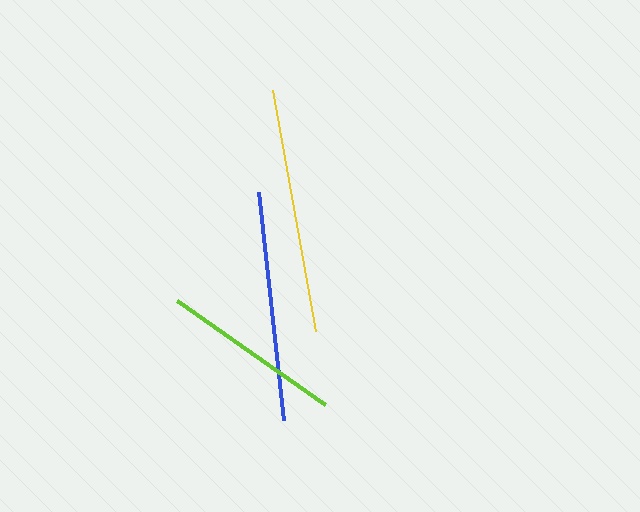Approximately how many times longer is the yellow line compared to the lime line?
The yellow line is approximately 1.4 times the length of the lime line.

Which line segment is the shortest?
The lime line is the shortest at approximately 181 pixels.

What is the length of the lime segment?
The lime segment is approximately 181 pixels long.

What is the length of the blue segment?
The blue segment is approximately 230 pixels long.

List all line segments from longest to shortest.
From longest to shortest: yellow, blue, lime.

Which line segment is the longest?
The yellow line is the longest at approximately 245 pixels.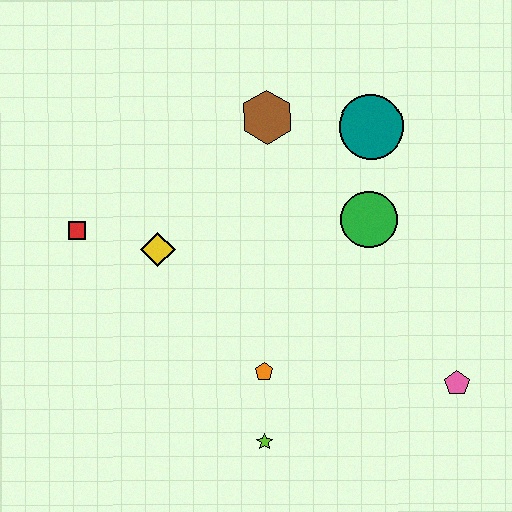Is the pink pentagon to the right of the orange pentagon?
Yes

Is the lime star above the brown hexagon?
No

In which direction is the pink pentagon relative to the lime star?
The pink pentagon is to the right of the lime star.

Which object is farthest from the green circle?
The red square is farthest from the green circle.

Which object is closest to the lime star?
The orange pentagon is closest to the lime star.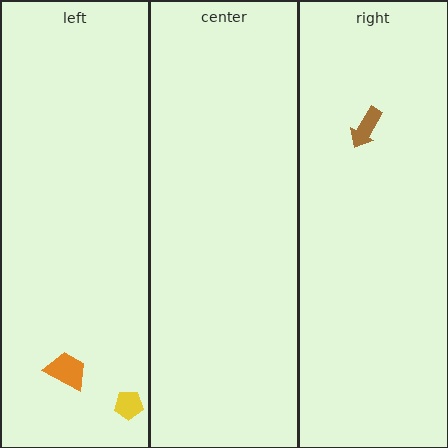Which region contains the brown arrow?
The right region.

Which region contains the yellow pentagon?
The left region.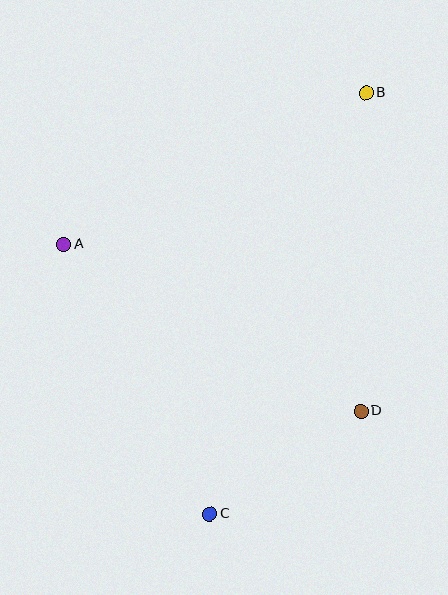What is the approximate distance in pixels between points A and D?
The distance between A and D is approximately 341 pixels.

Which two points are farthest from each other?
Points B and C are farthest from each other.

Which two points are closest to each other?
Points C and D are closest to each other.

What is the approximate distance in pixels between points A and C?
The distance between A and C is approximately 307 pixels.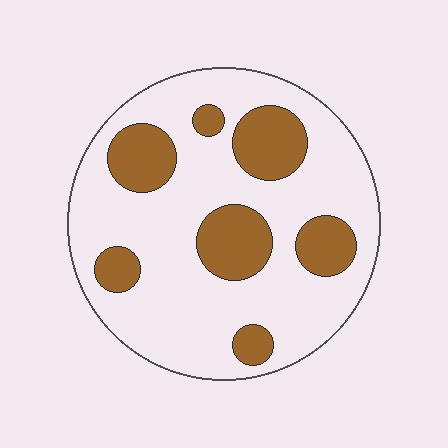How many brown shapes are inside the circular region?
7.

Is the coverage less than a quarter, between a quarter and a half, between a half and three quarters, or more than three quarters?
Between a quarter and a half.